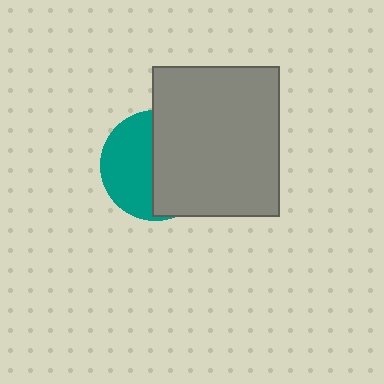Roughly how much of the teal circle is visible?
About half of it is visible (roughly 46%).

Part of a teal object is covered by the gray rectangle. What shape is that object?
It is a circle.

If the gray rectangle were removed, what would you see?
You would see the complete teal circle.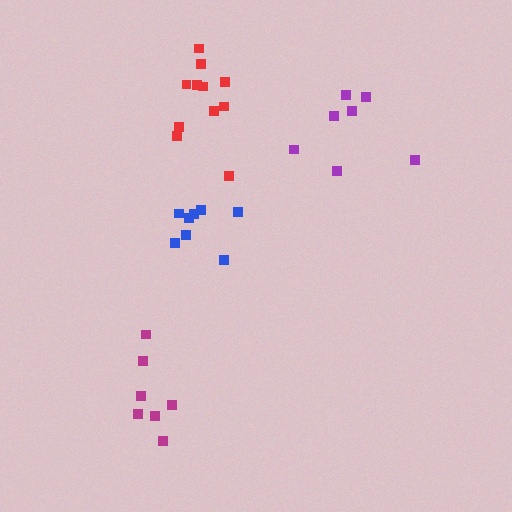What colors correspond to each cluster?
The clusters are colored: red, magenta, blue, purple.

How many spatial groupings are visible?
There are 4 spatial groupings.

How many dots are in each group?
Group 1: 11 dots, Group 2: 7 dots, Group 3: 8 dots, Group 4: 7 dots (33 total).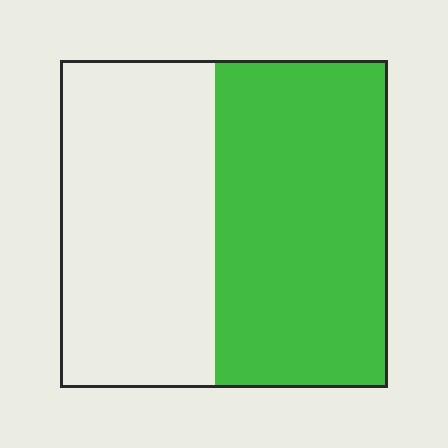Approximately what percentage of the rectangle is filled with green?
Approximately 55%.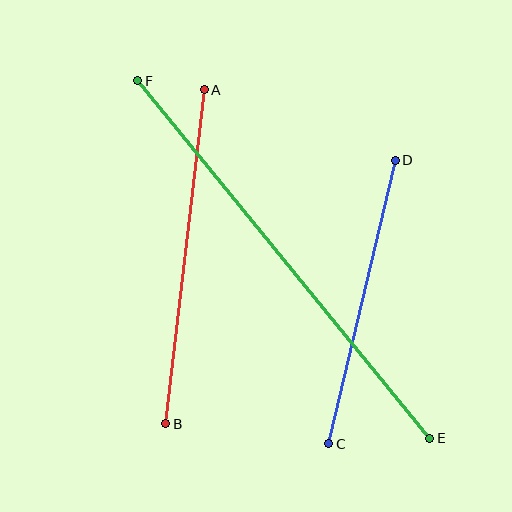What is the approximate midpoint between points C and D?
The midpoint is at approximately (362, 302) pixels.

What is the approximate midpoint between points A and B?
The midpoint is at approximately (185, 257) pixels.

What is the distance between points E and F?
The distance is approximately 462 pixels.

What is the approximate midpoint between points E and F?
The midpoint is at approximately (284, 259) pixels.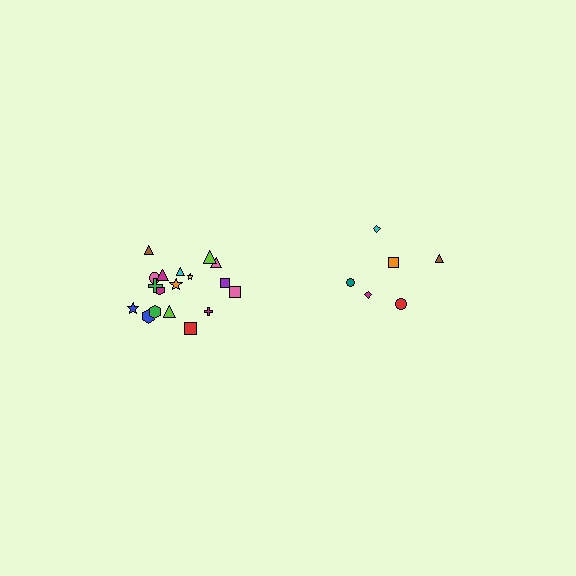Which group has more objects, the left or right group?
The left group.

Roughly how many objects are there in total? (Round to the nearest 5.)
Roughly 25 objects in total.